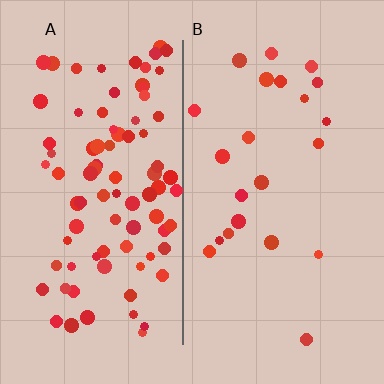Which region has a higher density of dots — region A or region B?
A (the left).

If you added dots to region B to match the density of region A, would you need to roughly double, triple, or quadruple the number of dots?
Approximately quadruple.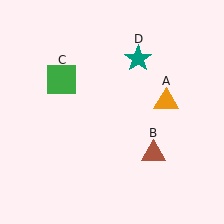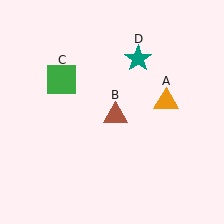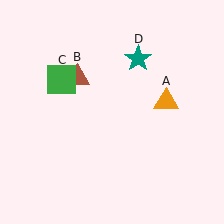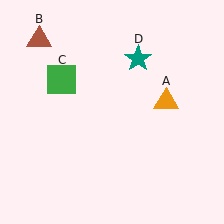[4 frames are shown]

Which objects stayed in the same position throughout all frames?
Orange triangle (object A) and green square (object C) and teal star (object D) remained stationary.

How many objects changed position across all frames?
1 object changed position: brown triangle (object B).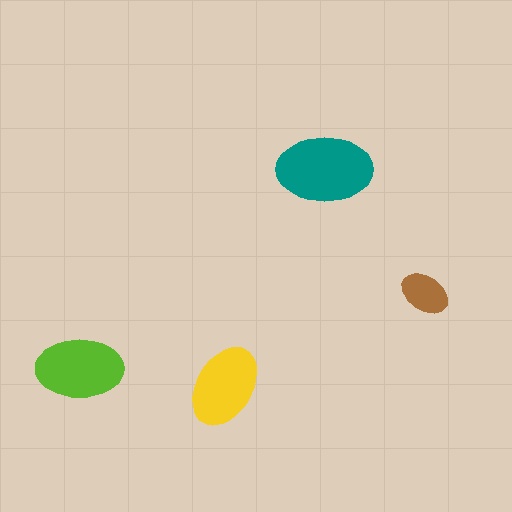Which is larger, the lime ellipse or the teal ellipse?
The teal one.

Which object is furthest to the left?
The lime ellipse is leftmost.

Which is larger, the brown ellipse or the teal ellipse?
The teal one.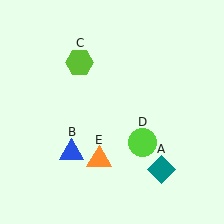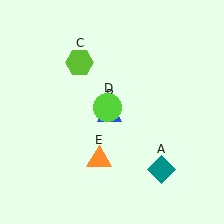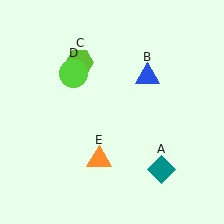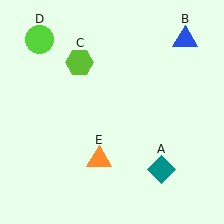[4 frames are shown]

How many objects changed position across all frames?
2 objects changed position: blue triangle (object B), lime circle (object D).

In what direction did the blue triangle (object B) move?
The blue triangle (object B) moved up and to the right.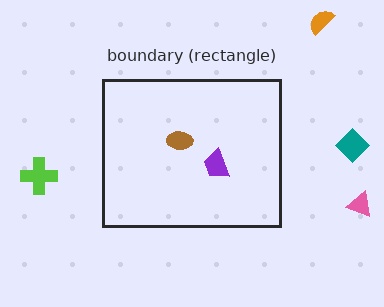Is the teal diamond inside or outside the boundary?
Outside.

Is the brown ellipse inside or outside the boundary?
Inside.